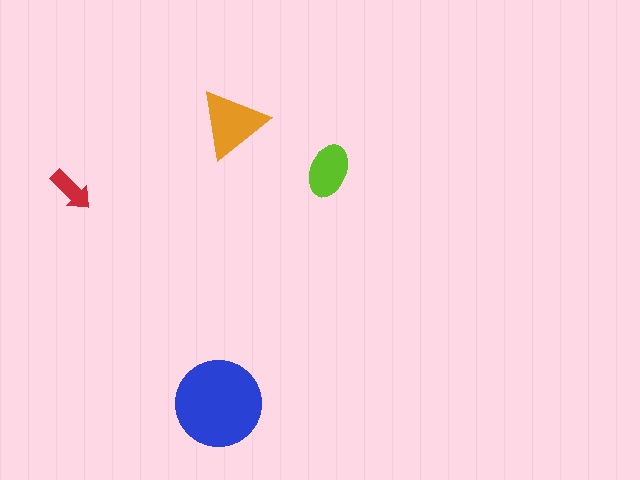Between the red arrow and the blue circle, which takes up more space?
The blue circle.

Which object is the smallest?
The red arrow.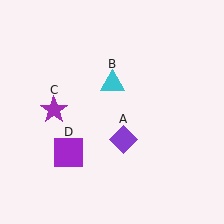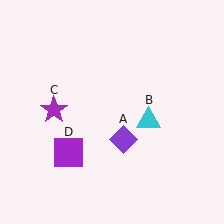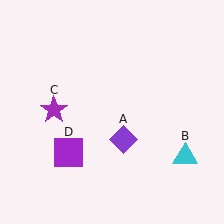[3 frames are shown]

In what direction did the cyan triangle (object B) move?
The cyan triangle (object B) moved down and to the right.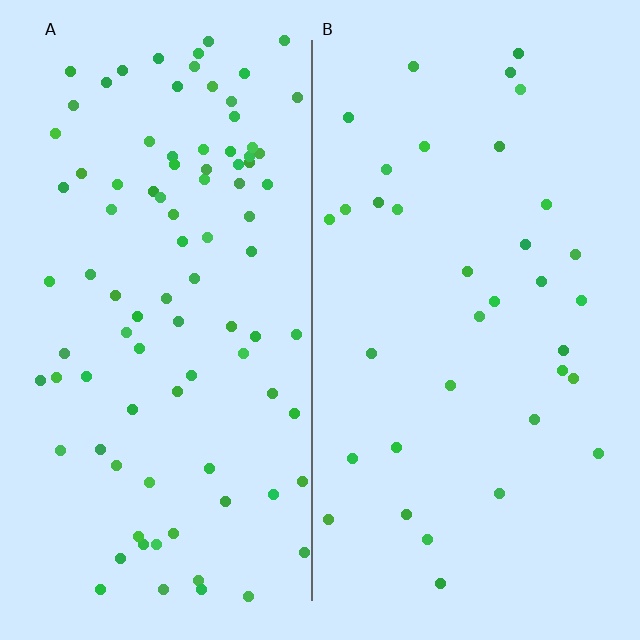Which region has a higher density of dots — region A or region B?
A (the left).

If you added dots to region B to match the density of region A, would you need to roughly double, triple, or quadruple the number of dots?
Approximately triple.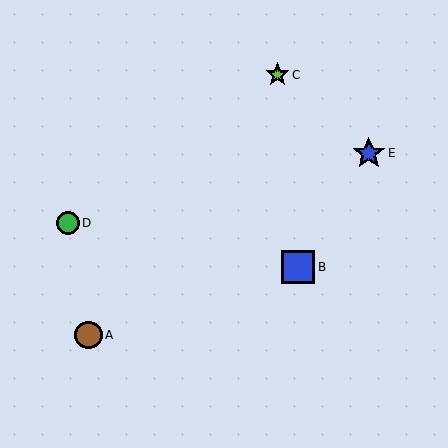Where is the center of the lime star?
The center of the lime star is at (277, 75).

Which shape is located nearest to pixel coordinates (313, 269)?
The blue square (labeled B) at (298, 267) is nearest to that location.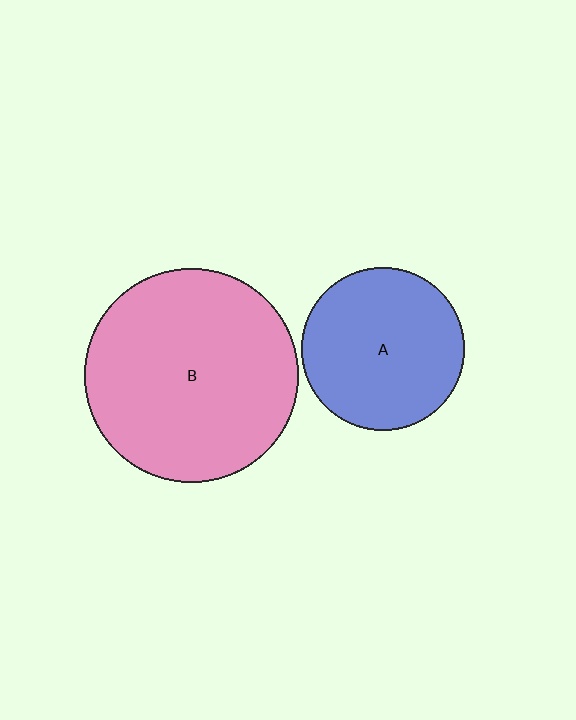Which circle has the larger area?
Circle B (pink).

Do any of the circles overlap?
No, none of the circles overlap.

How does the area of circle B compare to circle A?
Approximately 1.7 times.